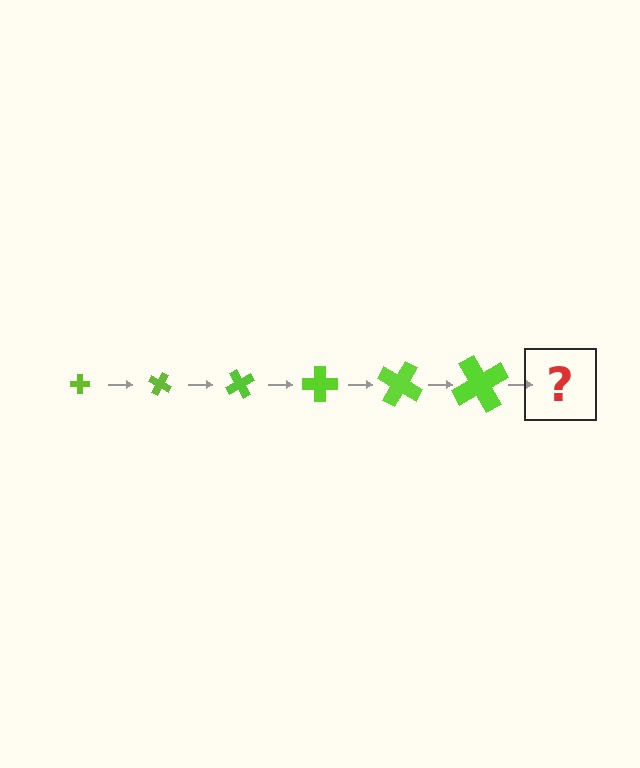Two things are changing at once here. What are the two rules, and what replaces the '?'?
The two rules are that the cross grows larger each step and it rotates 30 degrees each step. The '?' should be a cross, larger than the previous one and rotated 180 degrees from the start.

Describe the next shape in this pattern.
It should be a cross, larger than the previous one and rotated 180 degrees from the start.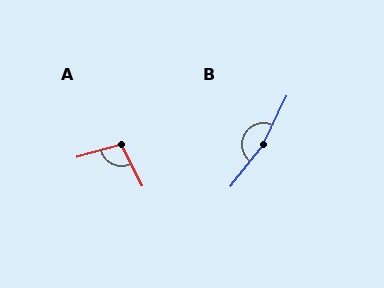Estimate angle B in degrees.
Approximately 168 degrees.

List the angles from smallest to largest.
A (101°), B (168°).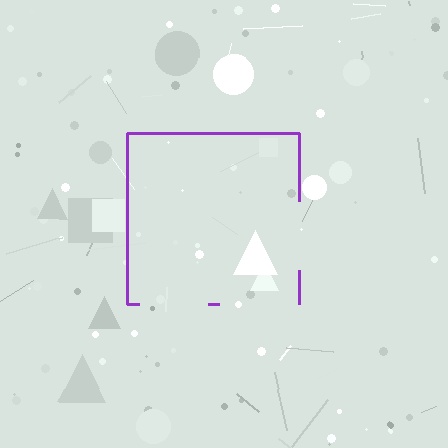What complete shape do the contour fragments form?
The contour fragments form a square.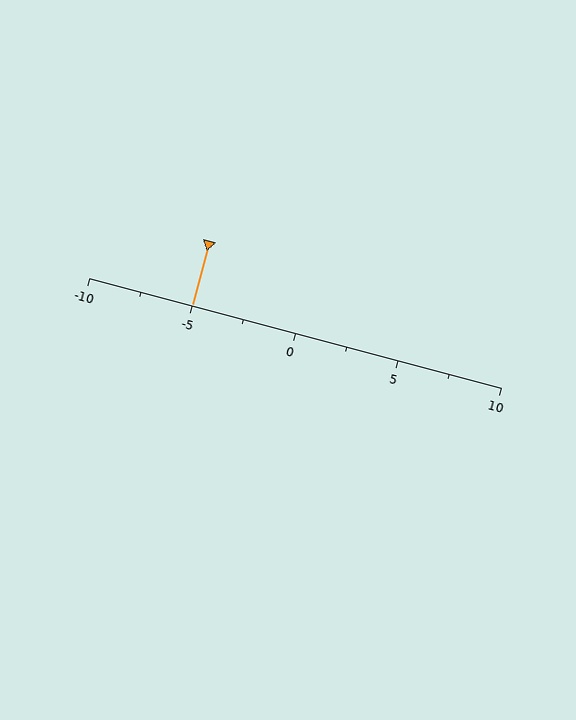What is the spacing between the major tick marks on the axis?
The major ticks are spaced 5 apart.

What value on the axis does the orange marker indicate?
The marker indicates approximately -5.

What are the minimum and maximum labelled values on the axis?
The axis runs from -10 to 10.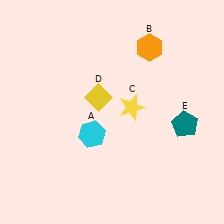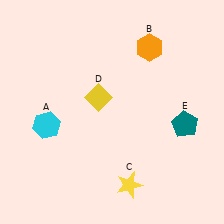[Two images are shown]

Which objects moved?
The objects that moved are: the cyan hexagon (A), the yellow star (C).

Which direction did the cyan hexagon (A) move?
The cyan hexagon (A) moved left.